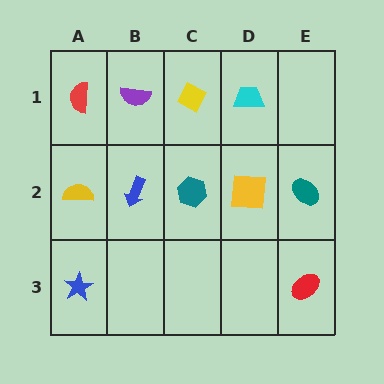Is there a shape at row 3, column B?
No, that cell is empty.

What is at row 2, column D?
A yellow square.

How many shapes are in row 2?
5 shapes.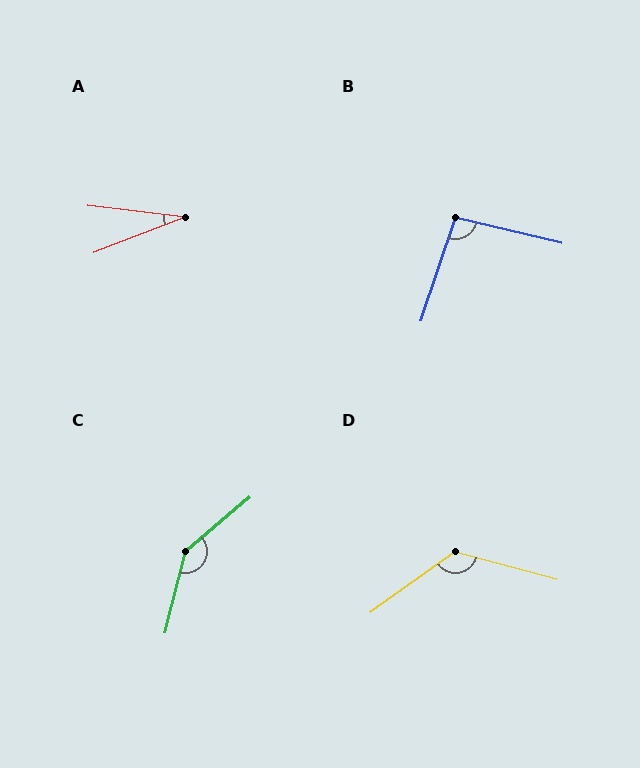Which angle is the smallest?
A, at approximately 28 degrees.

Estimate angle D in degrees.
Approximately 129 degrees.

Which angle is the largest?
C, at approximately 144 degrees.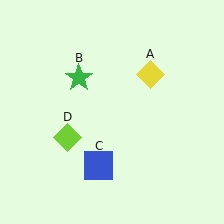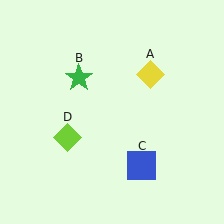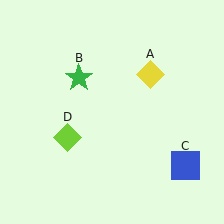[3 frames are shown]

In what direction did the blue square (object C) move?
The blue square (object C) moved right.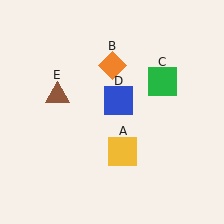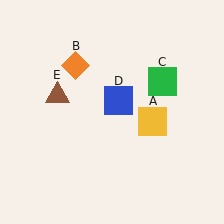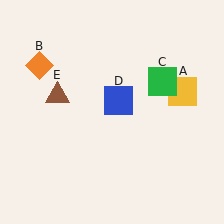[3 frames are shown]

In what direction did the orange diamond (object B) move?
The orange diamond (object B) moved left.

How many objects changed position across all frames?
2 objects changed position: yellow square (object A), orange diamond (object B).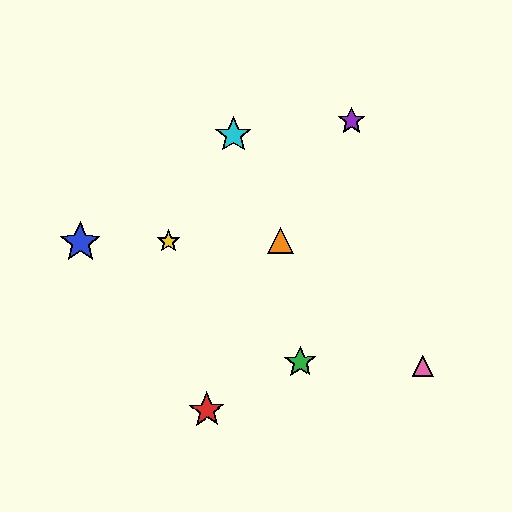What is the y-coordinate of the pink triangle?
The pink triangle is at y≈366.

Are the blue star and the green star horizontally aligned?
No, the blue star is at y≈242 and the green star is at y≈362.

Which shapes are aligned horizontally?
The blue star, the yellow star, the orange triangle are aligned horizontally.